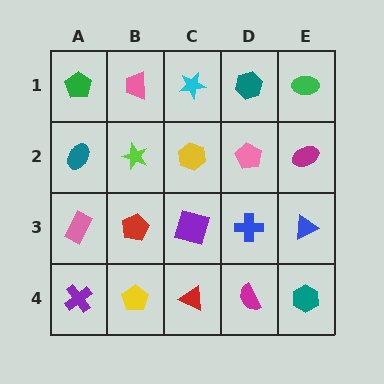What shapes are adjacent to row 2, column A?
A green pentagon (row 1, column A), a pink rectangle (row 3, column A), a lime star (row 2, column B).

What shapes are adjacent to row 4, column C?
A purple square (row 3, column C), a yellow pentagon (row 4, column B), a magenta semicircle (row 4, column D).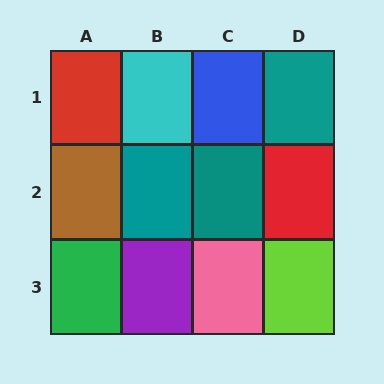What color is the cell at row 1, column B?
Cyan.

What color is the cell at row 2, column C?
Teal.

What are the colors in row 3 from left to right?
Green, purple, pink, lime.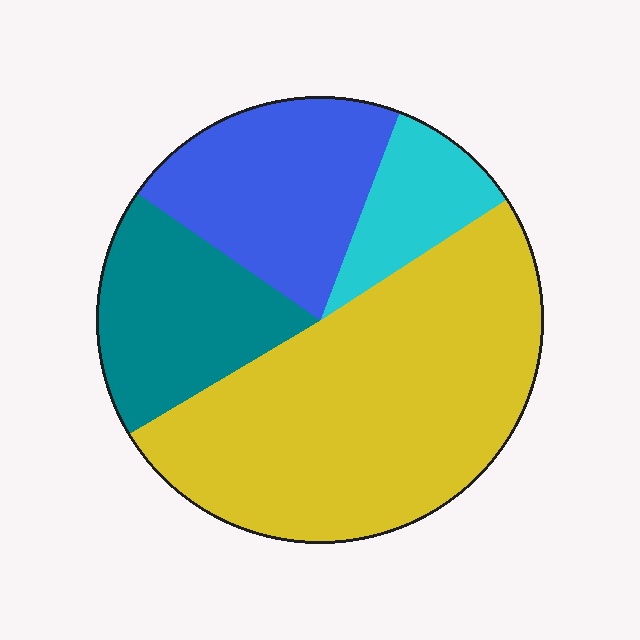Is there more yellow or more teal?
Yellow.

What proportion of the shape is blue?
Blue takes up about one fifth (1/5) of the shape.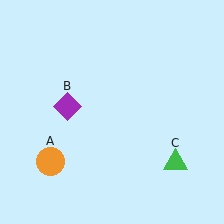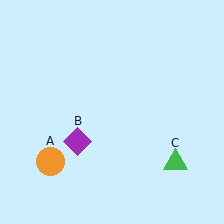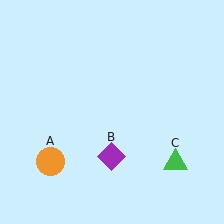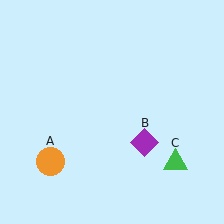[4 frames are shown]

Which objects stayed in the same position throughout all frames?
Orange circle (object A) and green triangle (object C) remained stationary.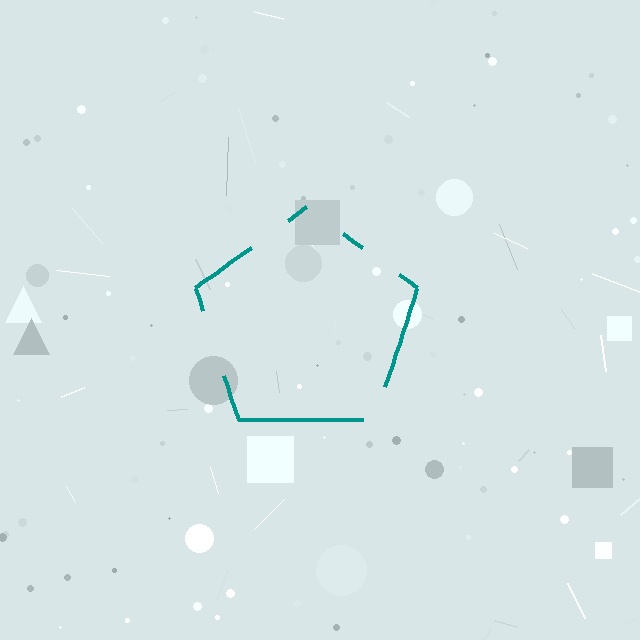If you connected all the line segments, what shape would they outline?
They would outline a pentagon.